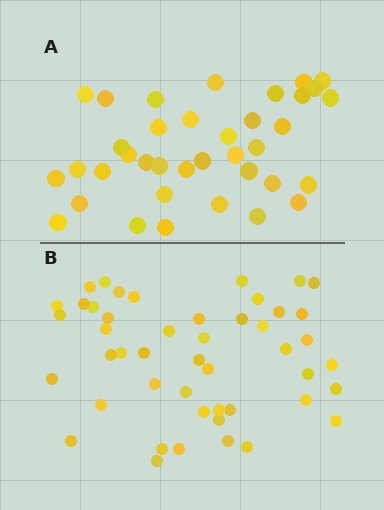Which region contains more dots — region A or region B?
Region B (the bottom region) has more dots.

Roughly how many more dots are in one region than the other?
Region B has roughly 10 or so more dots than region A.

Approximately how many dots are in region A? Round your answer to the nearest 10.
About 40 dots. (The exact count is 37, which rounds to 40.)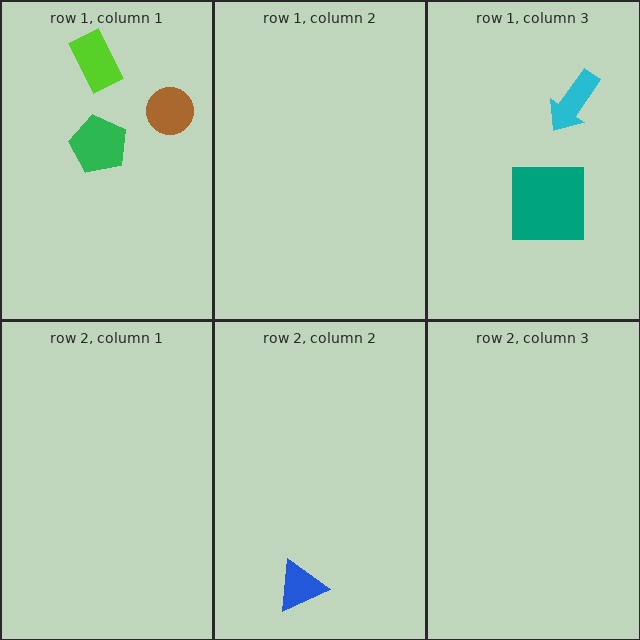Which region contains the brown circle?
The row 1, column 1 region.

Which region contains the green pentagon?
The row 1, column 1 region.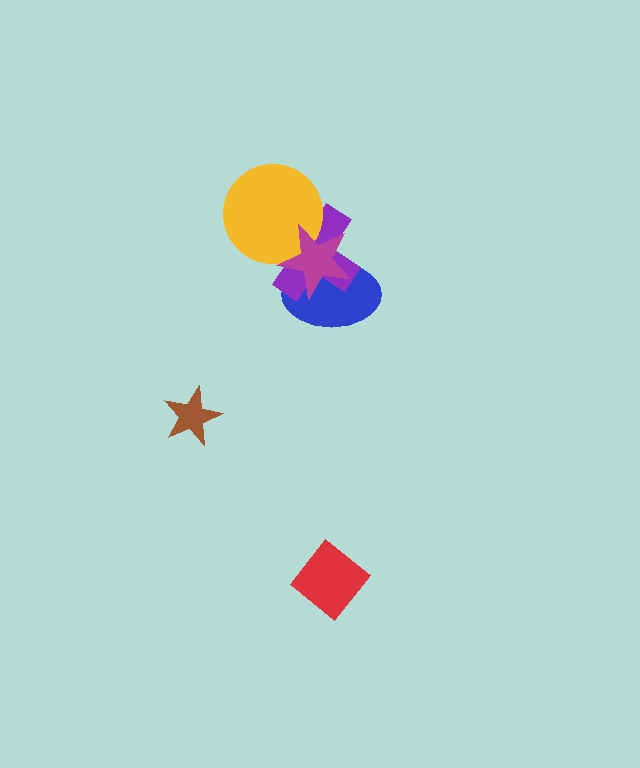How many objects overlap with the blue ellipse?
2 objects overlap with the blue ellipse.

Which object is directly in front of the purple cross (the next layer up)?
The yellow circle is directly in front of the purple cross.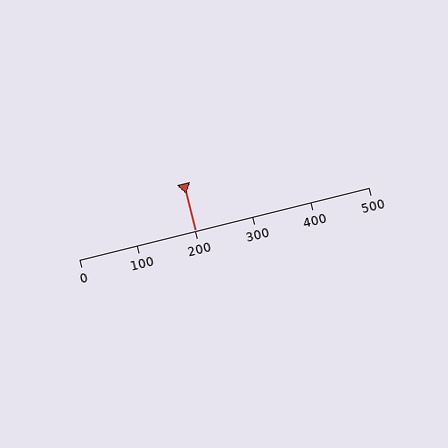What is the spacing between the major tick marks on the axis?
The major ticks are spaced 100 apart.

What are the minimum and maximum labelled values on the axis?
The axis runs from 0 to 500.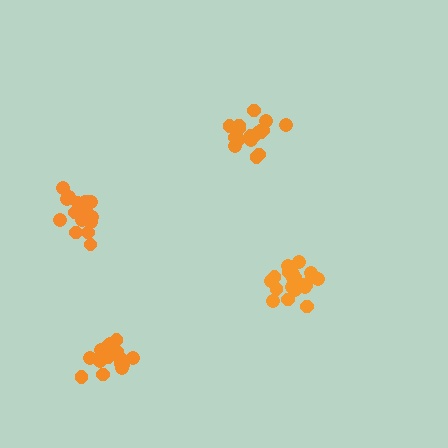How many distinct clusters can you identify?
There are 4 distinct clusters.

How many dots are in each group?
Group 1: 21 dots, Group 2: 21 dots, Group 3: 19 dots, Group 4: 18 dots (79 total).